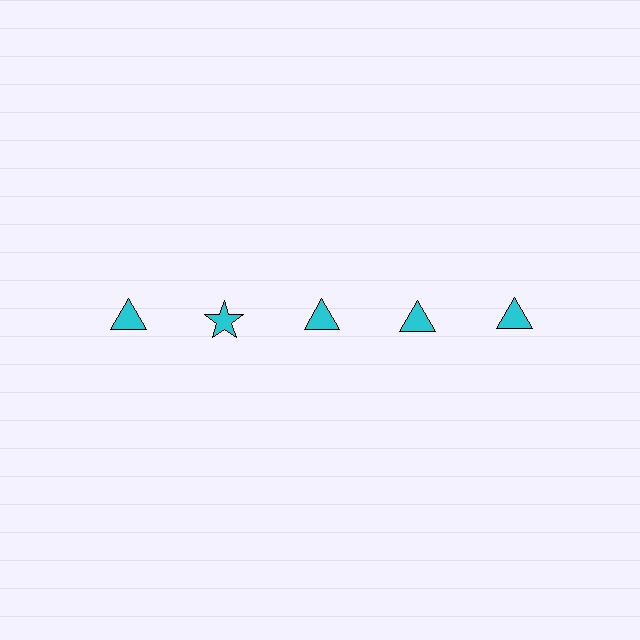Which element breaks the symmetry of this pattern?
The cyan star in the top row, second from left column breaks the symmetry. All other shapes are cyan triangles.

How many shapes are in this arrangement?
There are 5 shapes arranged in a grid pattern.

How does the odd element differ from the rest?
It has a different shape: star instead of triangle.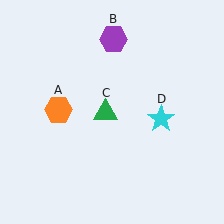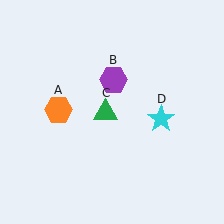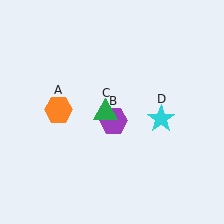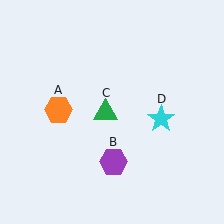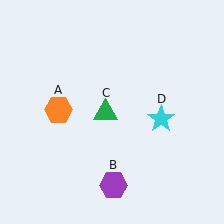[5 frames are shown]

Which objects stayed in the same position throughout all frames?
Orange hexagon (object A) and green triangle (object C) and cyan star (object D) remained stationary.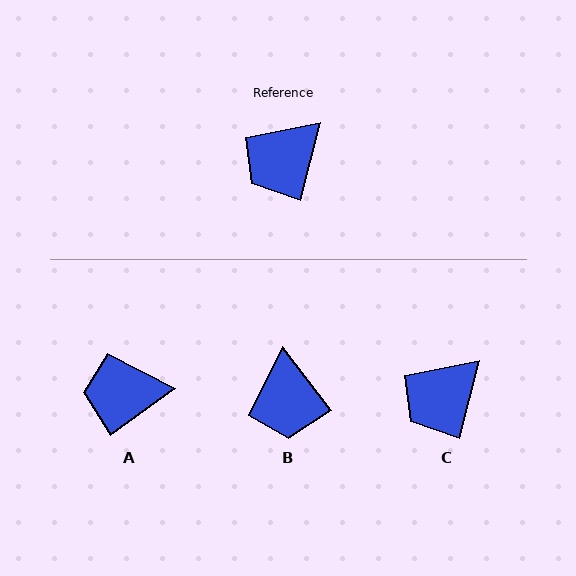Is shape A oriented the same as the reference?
No, it is off by about 39 degrees.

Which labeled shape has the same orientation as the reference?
C.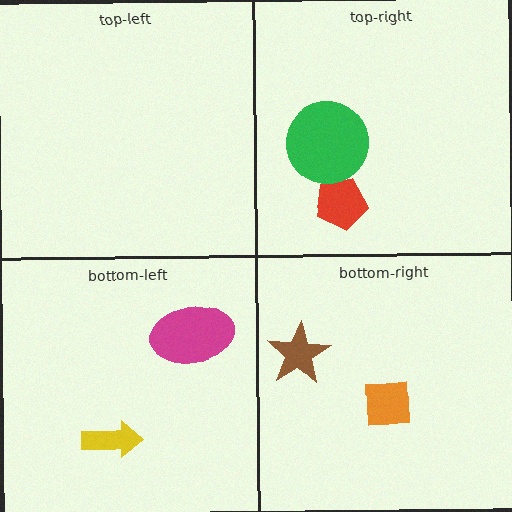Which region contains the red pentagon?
The top-right region.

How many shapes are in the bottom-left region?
2.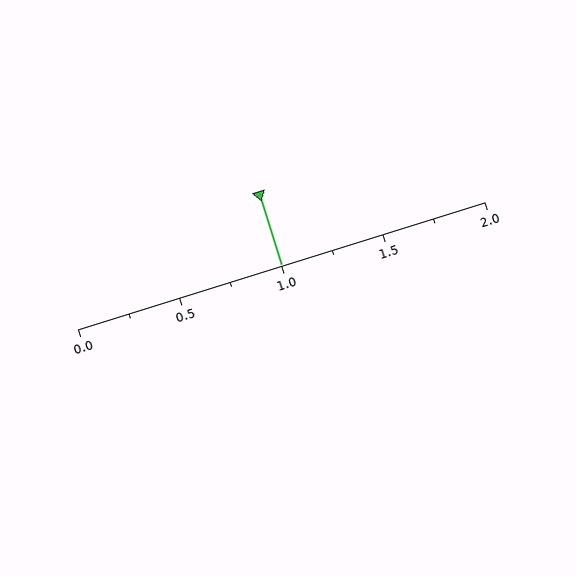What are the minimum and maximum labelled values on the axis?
The axis runs from 0.0 to 2.0.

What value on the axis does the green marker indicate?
The marker indicates approximately 1.